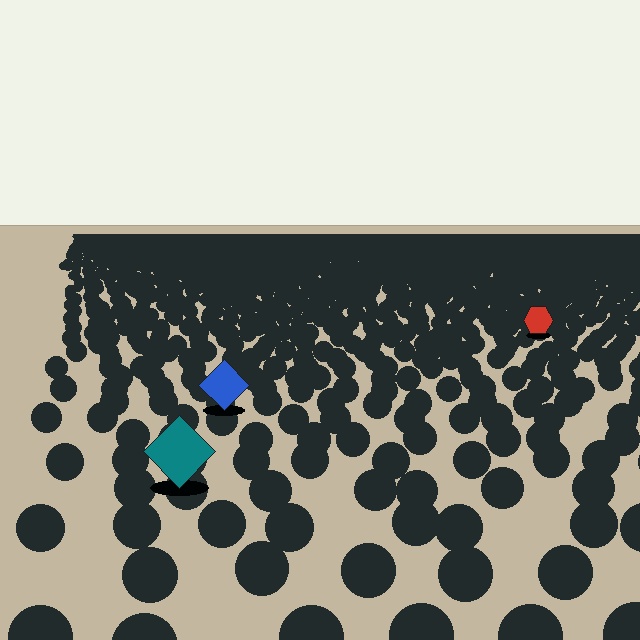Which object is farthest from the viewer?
The red hexagon is farthest from the viewer. It appears smaller and the ground texture around it is denser.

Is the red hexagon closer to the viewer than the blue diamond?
No. The blue diamond is closer — you can tell from the texture gradient: the ground texture is coarser near it.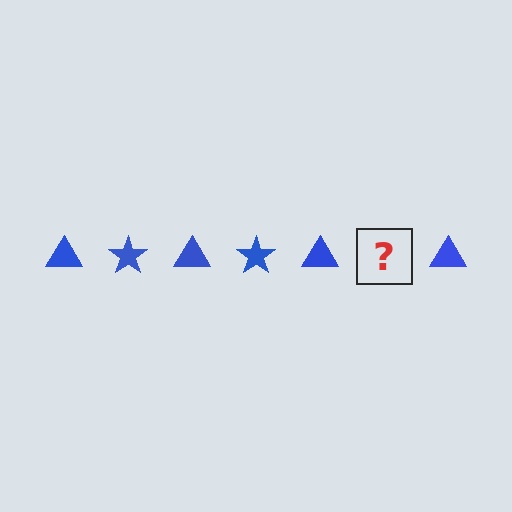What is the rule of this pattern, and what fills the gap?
The rule is that the pattern cycles through triangle, star shapes in blue. The gap should be filled with a blue star.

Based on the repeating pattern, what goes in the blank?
The blank should be a blue star.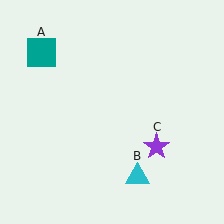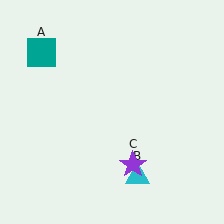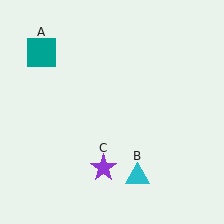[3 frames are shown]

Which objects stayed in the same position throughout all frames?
Teal square (object A) and cyan triangle (object B) remained stationary.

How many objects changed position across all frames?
1 object changed position: purple star (object C).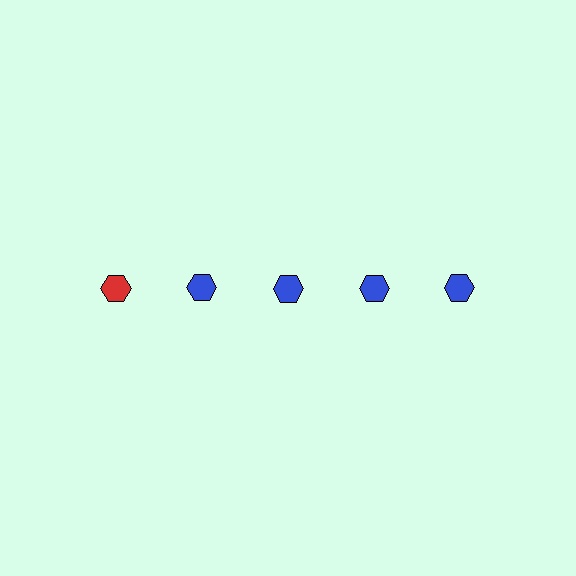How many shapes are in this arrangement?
There are 5 shapes arranged in a grid pattern.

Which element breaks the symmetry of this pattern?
The red hexagon in the top row, leftmost column breaks the symmetry. All other shapes are blue hexagons.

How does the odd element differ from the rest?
It has a different color: red instead of blue.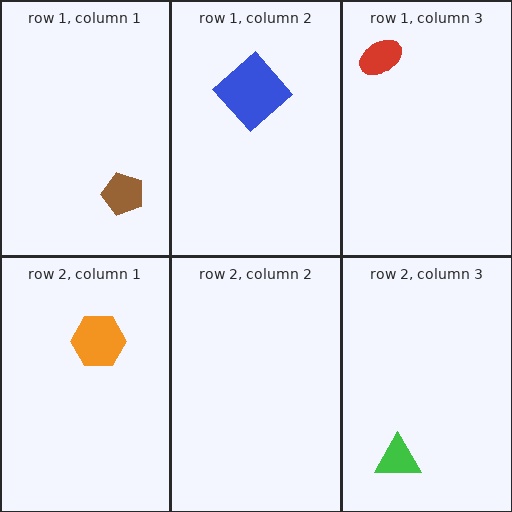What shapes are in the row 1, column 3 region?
The red ellipse.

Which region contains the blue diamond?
The row 1, column 2 region.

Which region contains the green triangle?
The row 2, column 3 region.